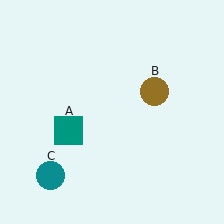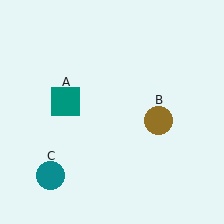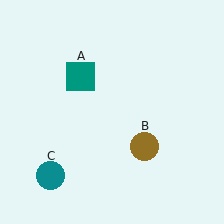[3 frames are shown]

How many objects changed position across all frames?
2 objects changed position: teal square (object A), brown circle (object B).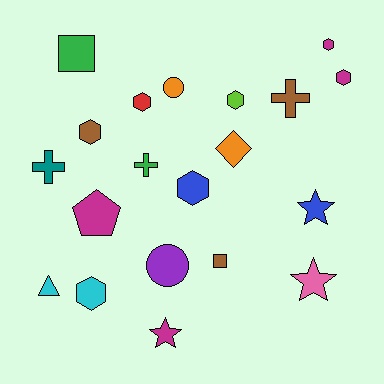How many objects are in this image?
There are 20 objects.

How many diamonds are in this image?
There is 1 diamond.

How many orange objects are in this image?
There are 2 orange objects.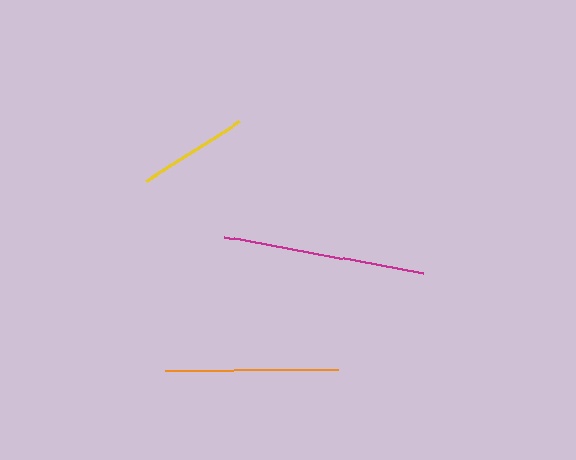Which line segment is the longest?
The magenta line is the longest at approximately 203 pixels.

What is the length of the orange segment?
The orange segment is approximately 173 pixels long.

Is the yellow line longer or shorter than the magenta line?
The magenta line is longer than the yellow line.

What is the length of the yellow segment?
The yellow segment is approximately 111 pixels long.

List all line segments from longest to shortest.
From longest to shortest: magenta, orange, yellow.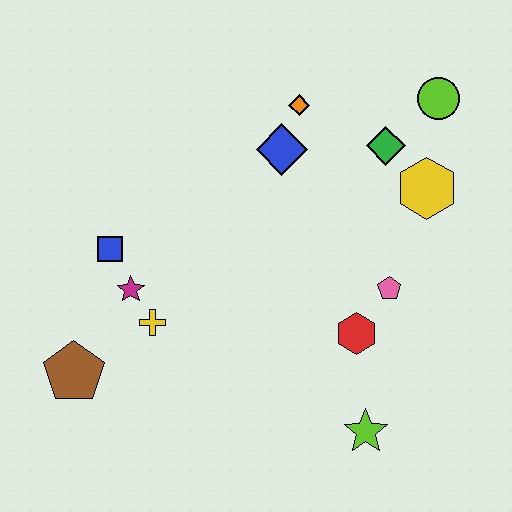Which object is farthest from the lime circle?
The brown pentagon is farthest from the lime circle.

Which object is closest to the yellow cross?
The magenta star is closest to the yellow cross.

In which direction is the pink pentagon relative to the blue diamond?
The pink pentagon is below the blue diamond.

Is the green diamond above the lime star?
Yes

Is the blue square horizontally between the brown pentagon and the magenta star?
Yes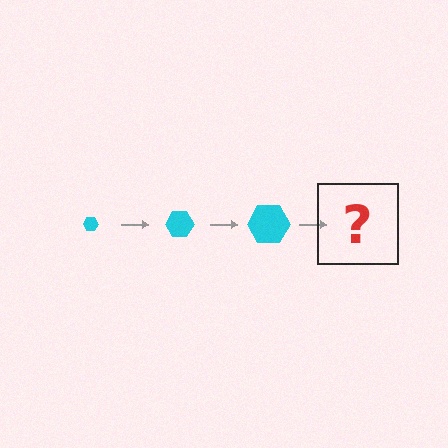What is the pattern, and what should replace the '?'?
The pattern is that the hexagon gets progressively larger each step. The '?' should be a cyan hexagon, larger than the previous one.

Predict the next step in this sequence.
The next step is a cyan hexagon, larger than the previous one.